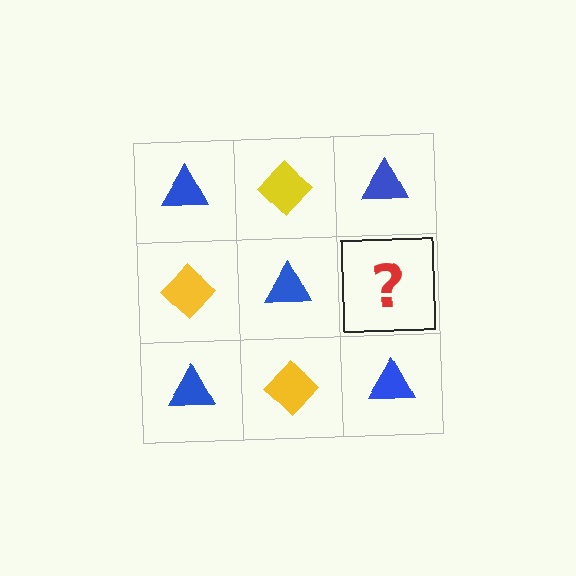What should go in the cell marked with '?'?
The missing cell should contain a yellow diamond.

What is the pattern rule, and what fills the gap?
The rule is that it alternates blue triangle and yellow diamond in a checkerboard pattern. The gap should be filled with a yellow diamond.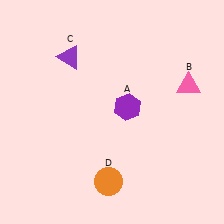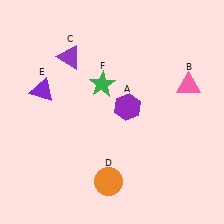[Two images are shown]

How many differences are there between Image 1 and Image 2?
There are 2 differences between the two images.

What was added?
A purple triangle (E), a green star (F) were added in Image 2.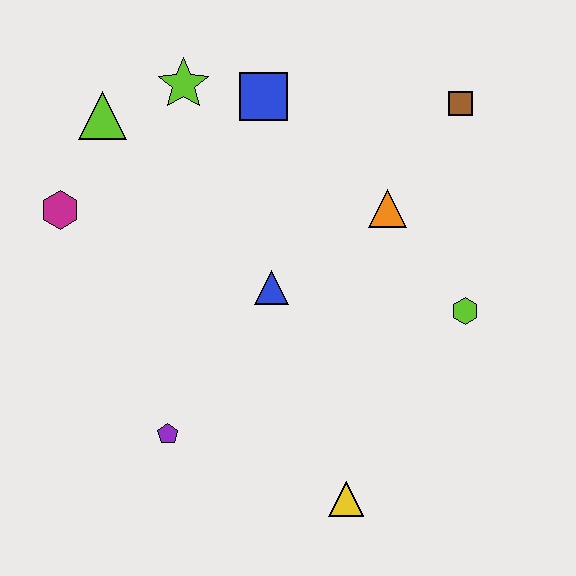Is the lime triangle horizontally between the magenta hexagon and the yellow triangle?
Yes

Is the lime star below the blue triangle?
No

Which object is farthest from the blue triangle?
The brown square is farthest from the blue triangle.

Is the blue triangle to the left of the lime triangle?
No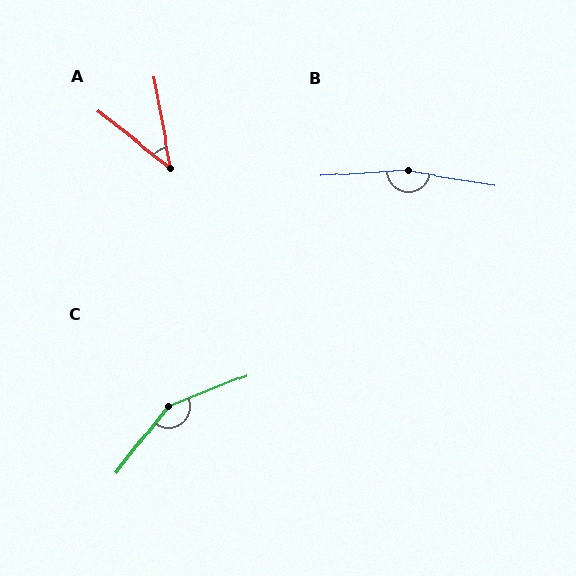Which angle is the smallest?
A, at approximately 42 degrees.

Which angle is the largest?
B, at approximately 167 degrees.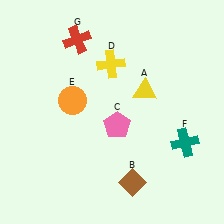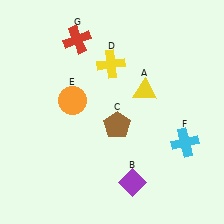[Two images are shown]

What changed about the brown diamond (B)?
In Image 1, B is brown. In Image 2, it changed to purple.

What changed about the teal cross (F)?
In Image 1, F is teal. In Image 2, it changed to cyan.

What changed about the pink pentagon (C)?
In Image 1, C is pink. In Image 2, it changed to brown.